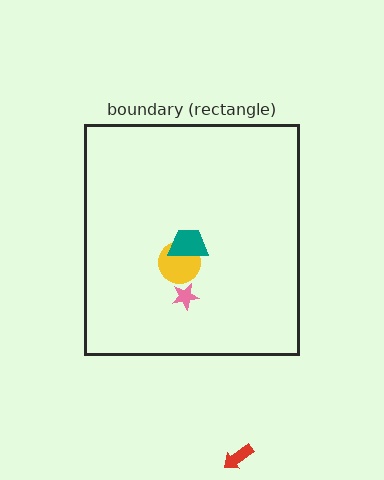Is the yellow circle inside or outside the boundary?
Inside.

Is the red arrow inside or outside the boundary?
Outside.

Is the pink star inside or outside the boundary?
Inside.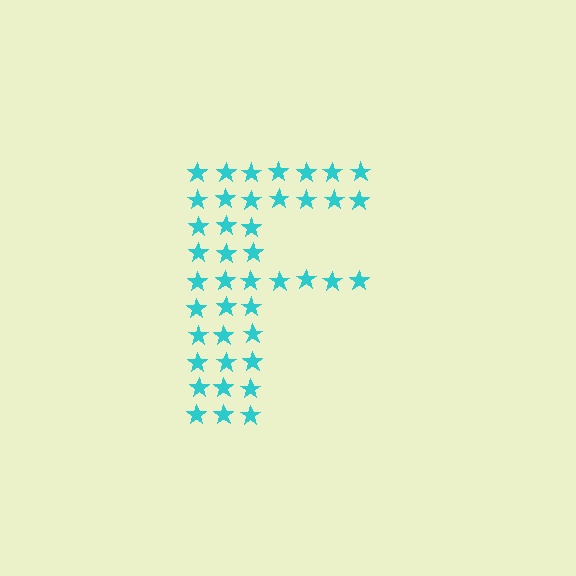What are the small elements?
The small elements are stars.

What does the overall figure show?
The overall figure shows the letter F.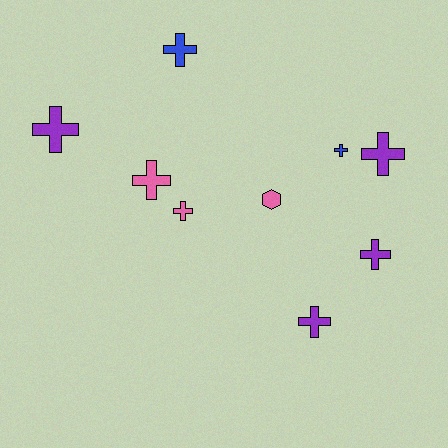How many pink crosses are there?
There are 2 pink crosses.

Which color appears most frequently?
Purple, with 4 objects.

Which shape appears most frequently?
Cross, with 8 objects.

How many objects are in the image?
There are 9 objects.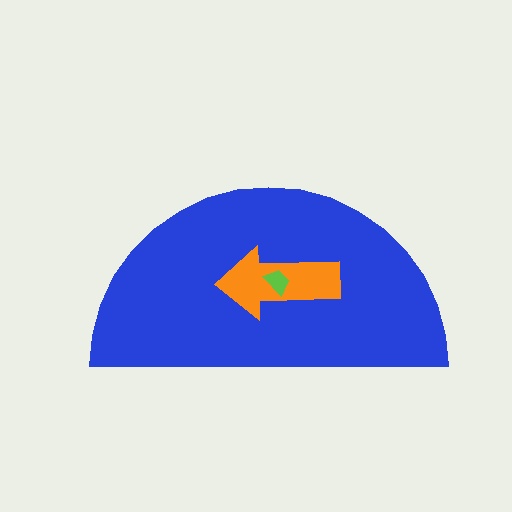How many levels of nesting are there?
3.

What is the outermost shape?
The blue semicircle.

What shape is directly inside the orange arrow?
The lime trapezoid.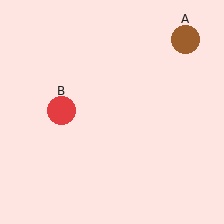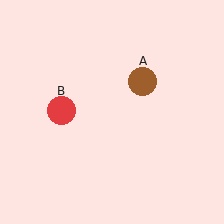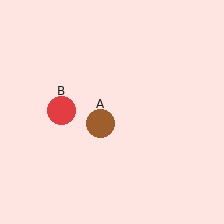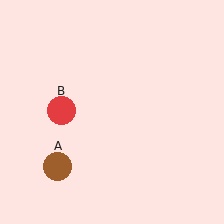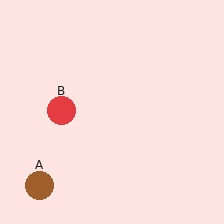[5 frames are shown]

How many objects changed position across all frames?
1 object changed position: brown circle (object A).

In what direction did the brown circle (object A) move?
The brown circle (object A) moved down and to the left.